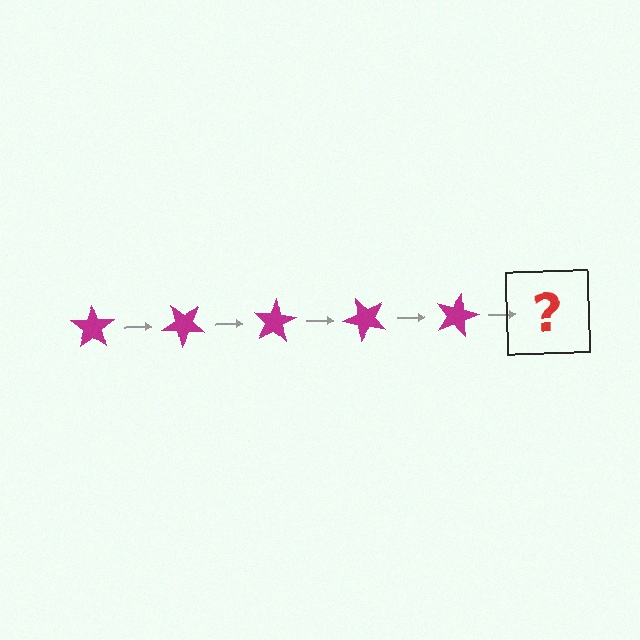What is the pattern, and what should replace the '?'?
The pattern is that the star rotates 40 degrees each step. The '?' should be a magenta star rotated 200 degrees.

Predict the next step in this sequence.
The next step is a magenta star rotated 200 degrees.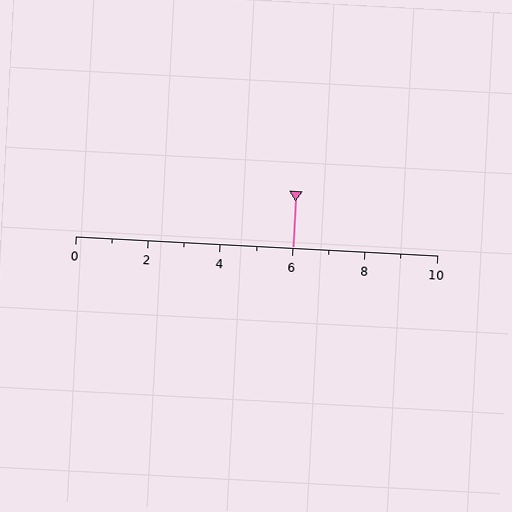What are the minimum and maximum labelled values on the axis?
The axis runs from 0 to 10.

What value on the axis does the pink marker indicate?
The marker indicates approximately 6.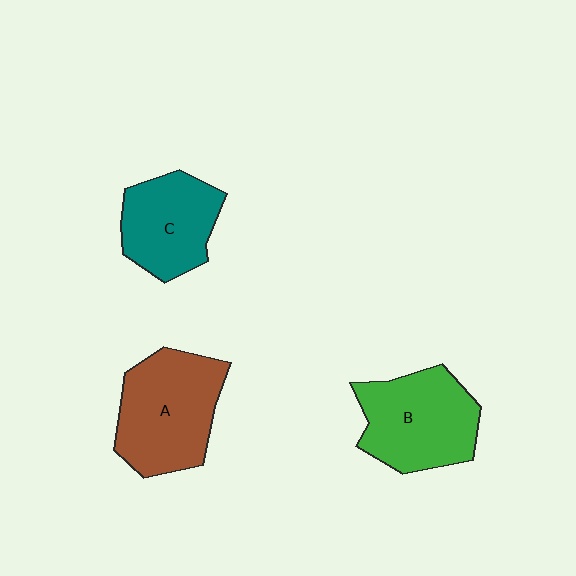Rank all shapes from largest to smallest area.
From largest to smallest: A (brown), B (green), C (teal).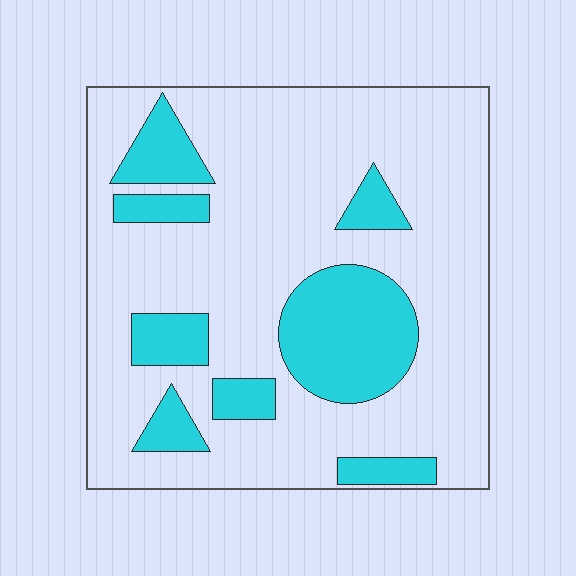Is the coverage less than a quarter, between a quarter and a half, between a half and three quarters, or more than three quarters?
Less than a quarter.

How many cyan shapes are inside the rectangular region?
8.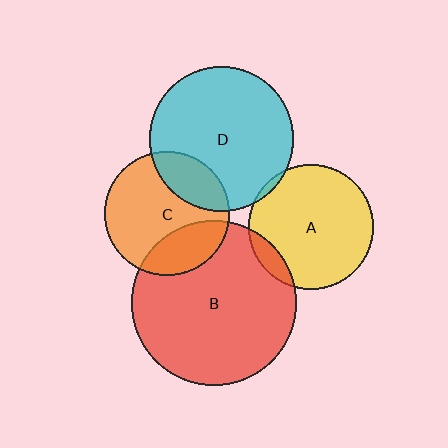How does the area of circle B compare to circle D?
Approximately 1.3 times.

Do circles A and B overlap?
Yes.